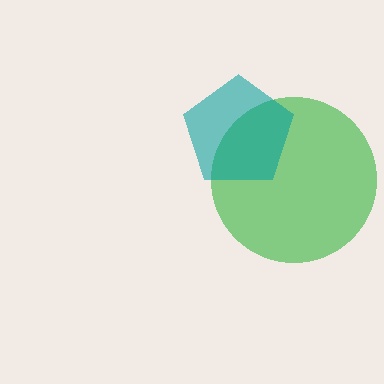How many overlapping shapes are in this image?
There are 2 overlapping shapes in the image.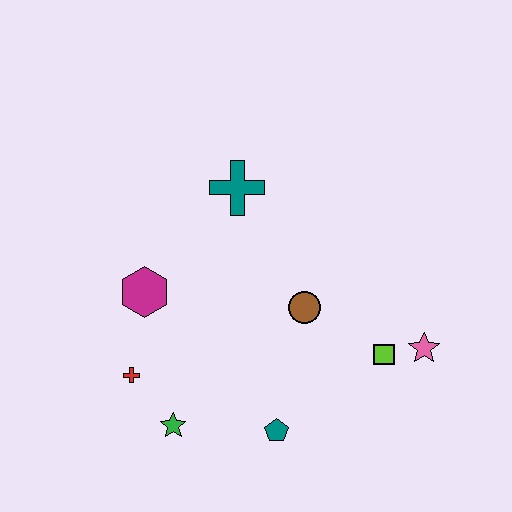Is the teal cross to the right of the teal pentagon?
No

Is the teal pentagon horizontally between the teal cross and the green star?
No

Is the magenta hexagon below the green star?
No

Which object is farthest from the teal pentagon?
The teal cross is farthest from the teal pentagon.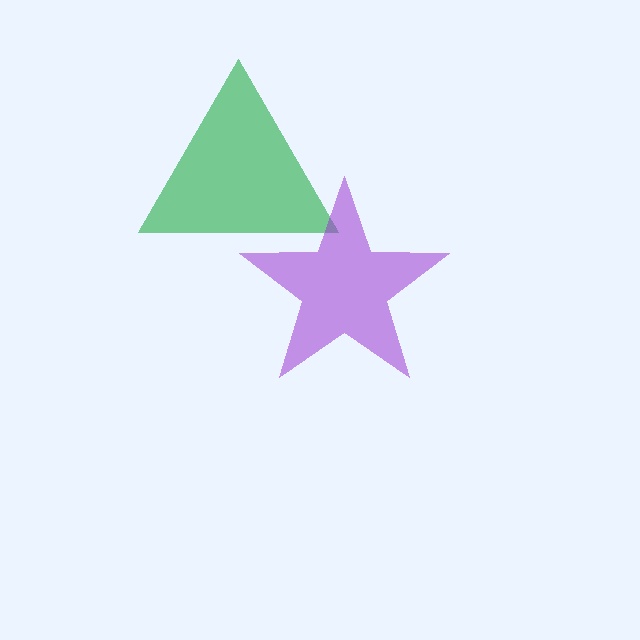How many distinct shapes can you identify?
There are 2 distinct shapes: a green triangle, a purple star.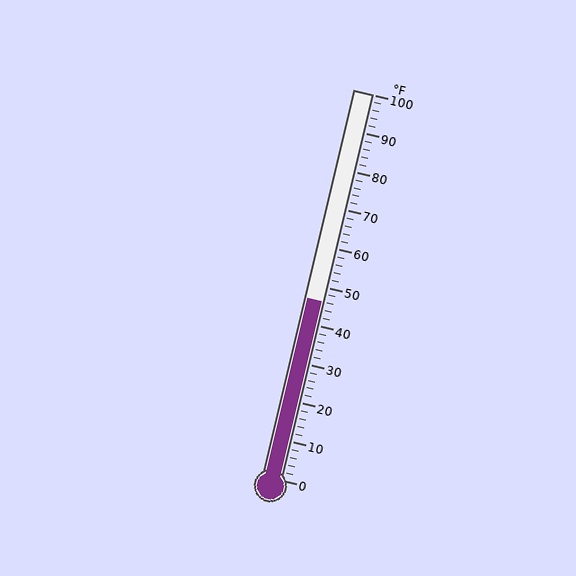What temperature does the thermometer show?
The thermometer shows approximately 46°F.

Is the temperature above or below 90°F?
The temperature is below 90°F.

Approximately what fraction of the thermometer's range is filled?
The thermometer is filled to approximately 45% of its range.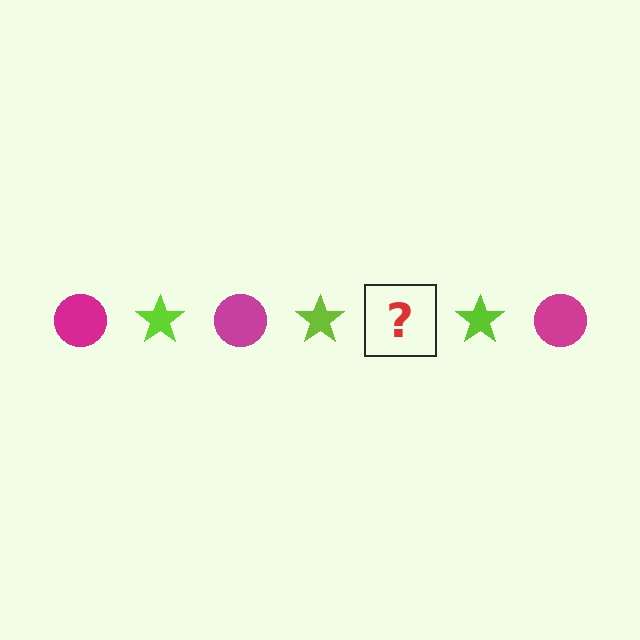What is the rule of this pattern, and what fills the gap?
The rule is that the pattern alternates between magenta circle and lime star. The gap should be filled with a magenta circle.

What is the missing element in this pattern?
The missing element is a magenta circle.